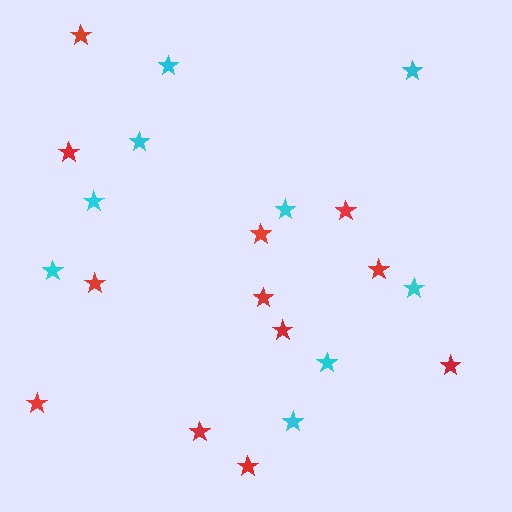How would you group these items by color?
There are 2 groups: one group of cyan stars (9) and one group of red stars (12).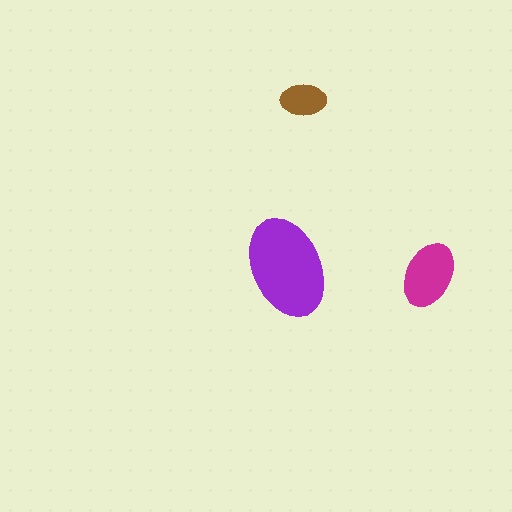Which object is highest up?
The brown ellipse is topmost.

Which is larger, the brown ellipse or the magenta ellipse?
The magenta one.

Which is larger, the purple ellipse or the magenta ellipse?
The purple one.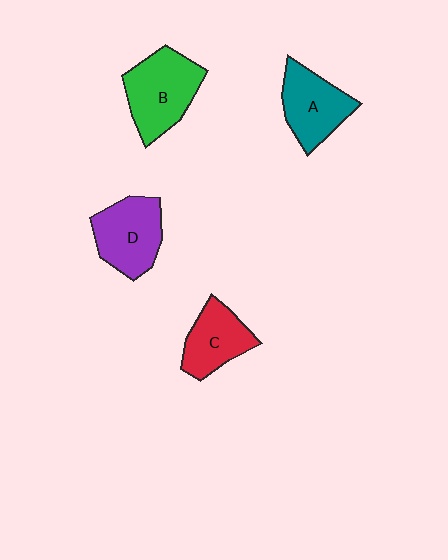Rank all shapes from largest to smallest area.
From largest to smallest: B (green), D (purple), A (teal), C (red).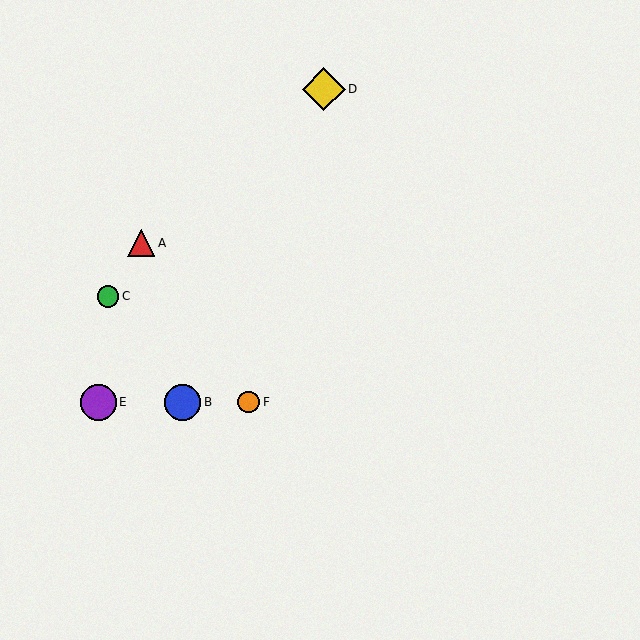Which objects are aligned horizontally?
Objects B, E, F are aligned horizontally.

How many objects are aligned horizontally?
3 objects (B, E, F) are aligned horizontally.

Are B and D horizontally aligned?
No, B is at y≈402 and D is at y≈89.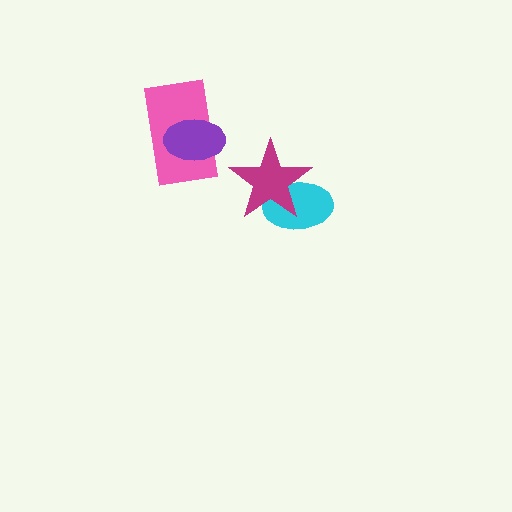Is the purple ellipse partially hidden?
No, no other shape covers it.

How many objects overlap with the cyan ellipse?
1 object overlaps with the cyan ellipse.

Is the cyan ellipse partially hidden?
Yes, it is partially covered by another shape.